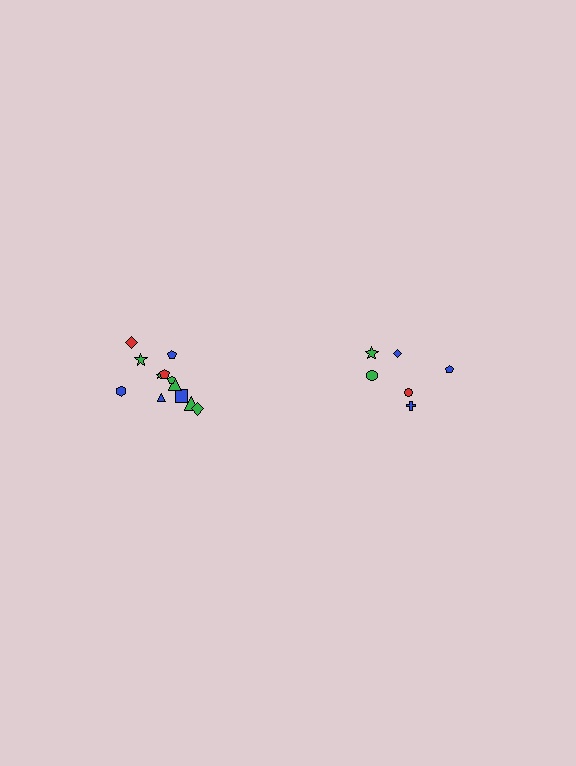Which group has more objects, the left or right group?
The left group.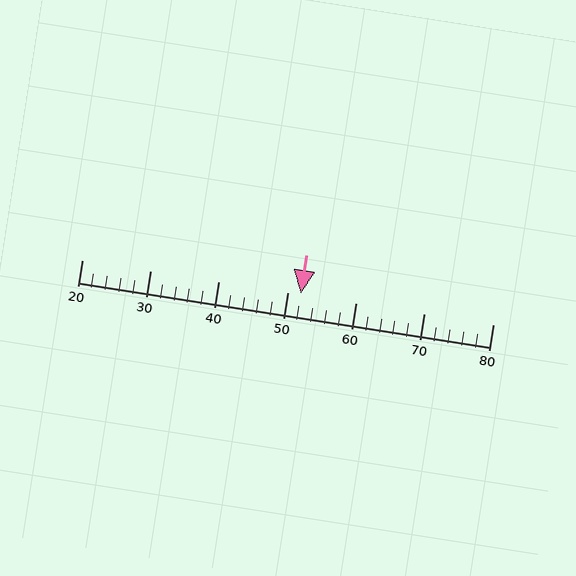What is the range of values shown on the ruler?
The ruler shows values from 20 to 80.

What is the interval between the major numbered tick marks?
The major tick marks are spaced 10 units apart.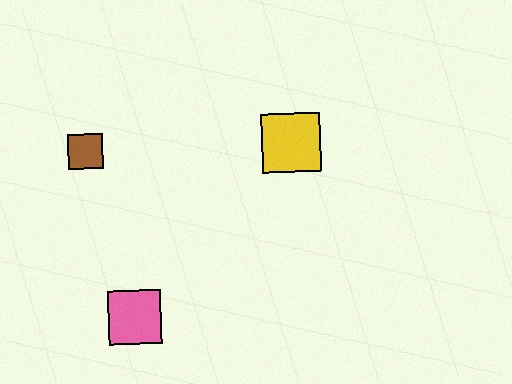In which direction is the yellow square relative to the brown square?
The yellow square is to the right of the brown square.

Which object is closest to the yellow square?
The brown square is closest to the yellow square.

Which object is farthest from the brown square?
The yellow square is farthest from the brown square.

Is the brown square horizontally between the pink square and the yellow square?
No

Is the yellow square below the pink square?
No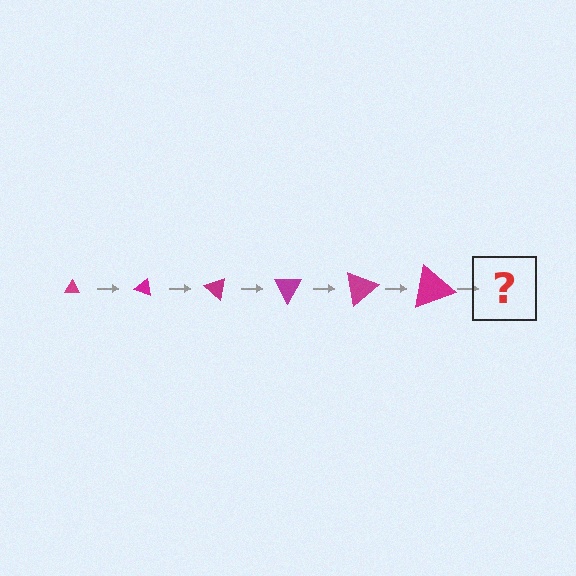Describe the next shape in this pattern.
It should be a triangle, larger than the previous one and rotated 120 degrees from the start.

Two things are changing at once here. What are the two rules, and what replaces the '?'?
The two rules are that the triangle grows larger each step and it rotates 20 degrees each step. The '?' should be a triangle, larger than the previous one and rotated 120 degrees from the start.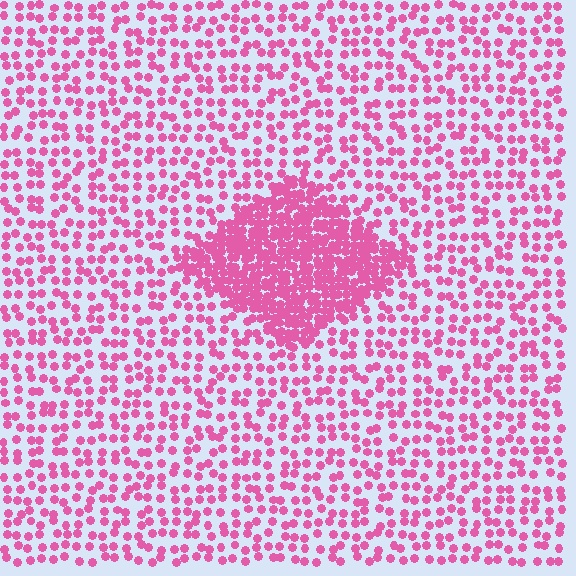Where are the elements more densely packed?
The elements are more densely packed inside the diamond boundary.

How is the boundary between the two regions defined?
The boundary is defined by a change in element density (approximately 2.7x ratio). All elements are the same color, size, and shape.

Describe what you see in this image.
The image contains small pink elements arranged at two different densities. A diamond-shaped region is visible where the elements are more densely packed than the surrounding area.